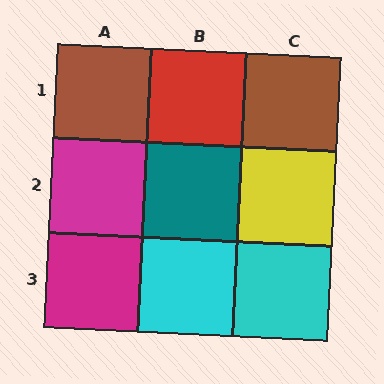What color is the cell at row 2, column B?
Teal.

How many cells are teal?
1 cell is teal.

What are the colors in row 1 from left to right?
Brown, red, brown.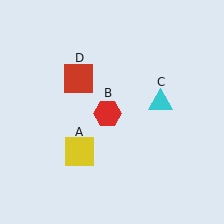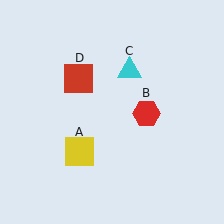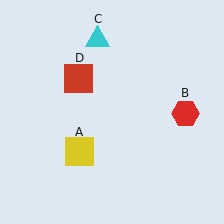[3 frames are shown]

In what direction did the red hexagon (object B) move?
The red hexagon (object B) moved right.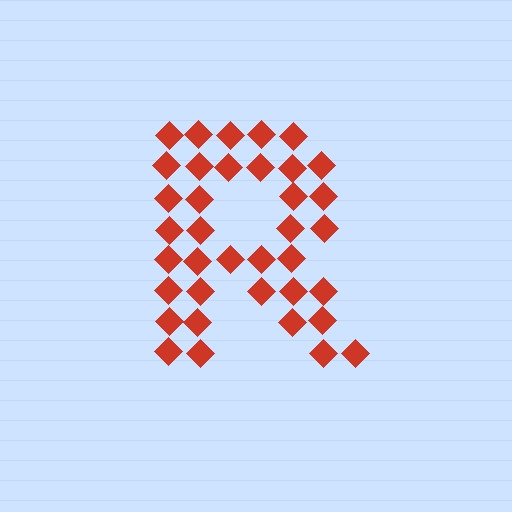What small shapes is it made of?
It is made of small diamonds.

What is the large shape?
The large shape is the letter R.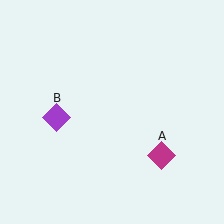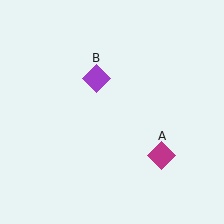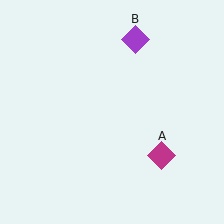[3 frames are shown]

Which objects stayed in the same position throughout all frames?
Magenta diamond (object A) remained stationary.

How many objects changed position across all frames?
1 object changed position: purple diamond (object B).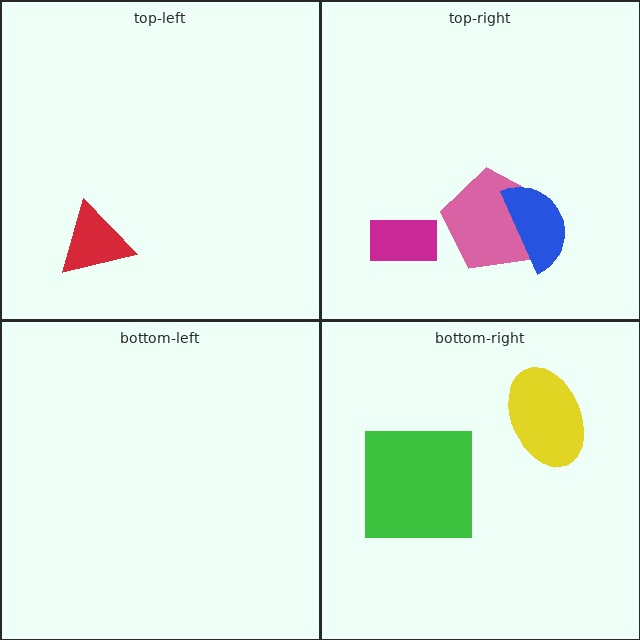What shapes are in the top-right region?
The pink pentagon, the magenta rectangle, the blue semicircle.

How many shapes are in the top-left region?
1.